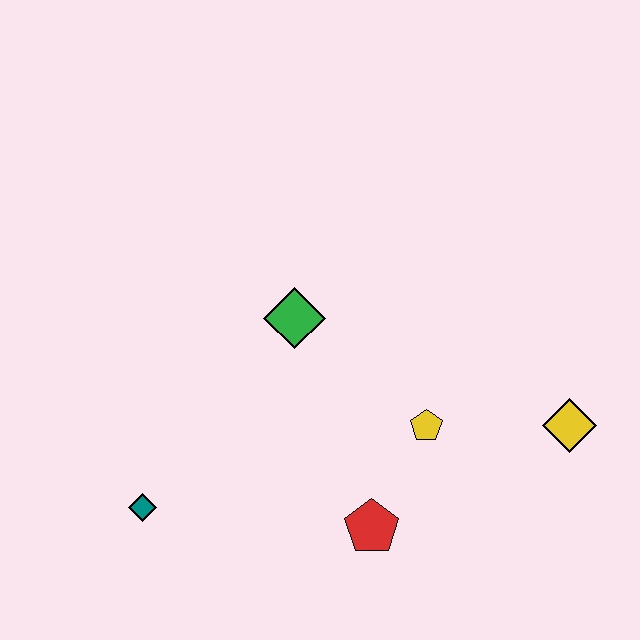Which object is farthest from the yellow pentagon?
The teal diamond is farthest from the yellow pentagon.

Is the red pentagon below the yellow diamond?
Yes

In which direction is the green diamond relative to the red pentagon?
The green diamond is above the red pentagon.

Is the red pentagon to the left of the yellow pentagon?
Yes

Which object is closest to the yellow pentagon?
The red pentagon is closest to the yellow pentagon.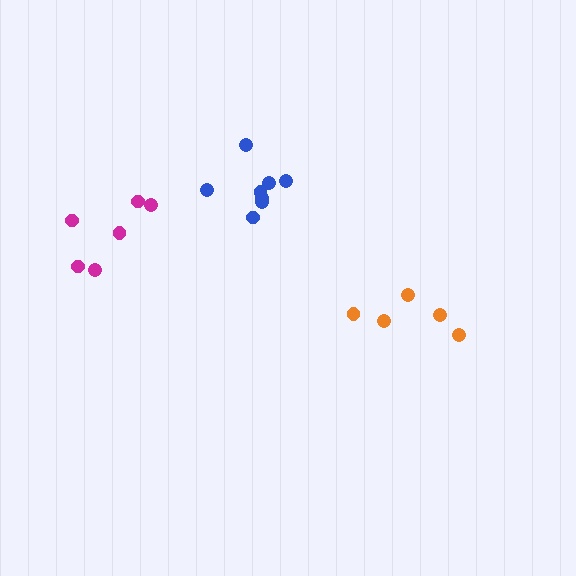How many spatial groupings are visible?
There are 3 spatial groupings.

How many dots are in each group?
Group 1: 5 dots, Group 2: 6 dots, Group 3: 8 dots (19 total).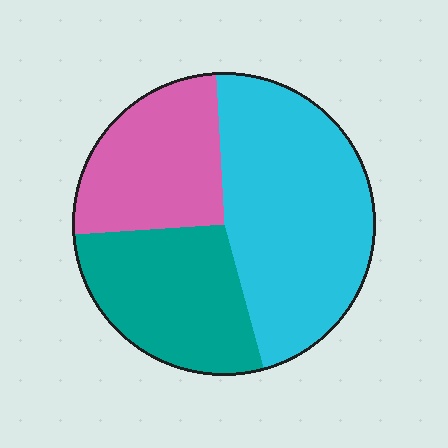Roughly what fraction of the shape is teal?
Teal covers 28% of the shape.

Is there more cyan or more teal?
Cyan.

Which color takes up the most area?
Cyan, at roughly 45%.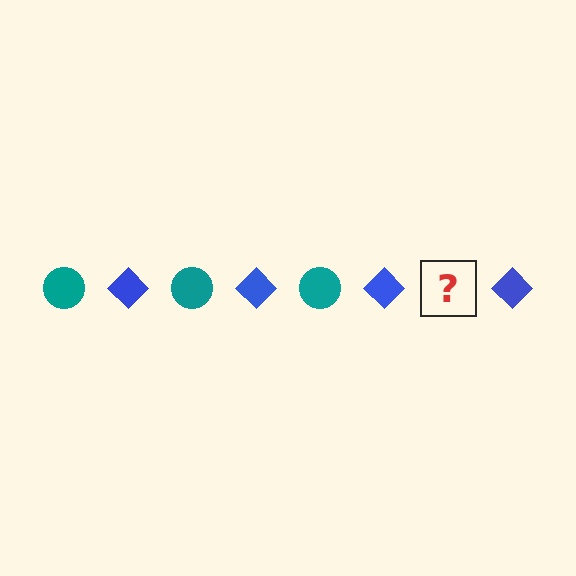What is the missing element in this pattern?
The missing element is a teal circle.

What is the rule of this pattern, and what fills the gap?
The rule is that the pattern alternates between teal circle and blue diamond. The gap should be filled with a teal circle.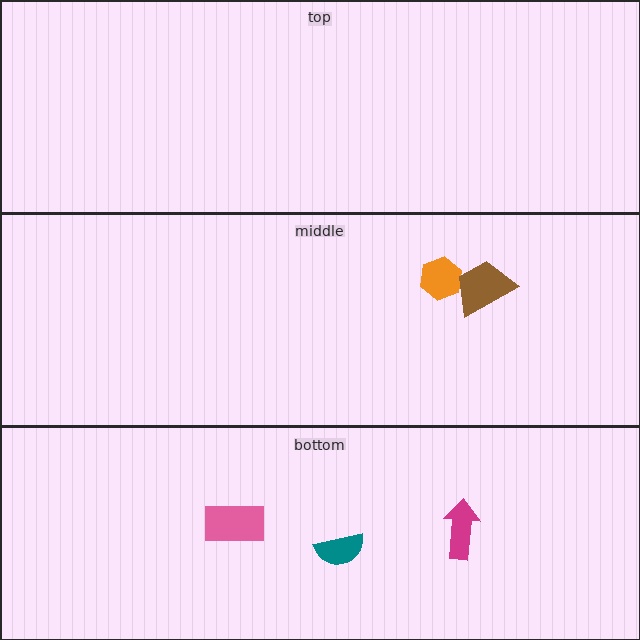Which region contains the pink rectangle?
The bottom region.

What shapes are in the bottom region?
The magenta arrow, the teal semicircle, the pink rectangle.